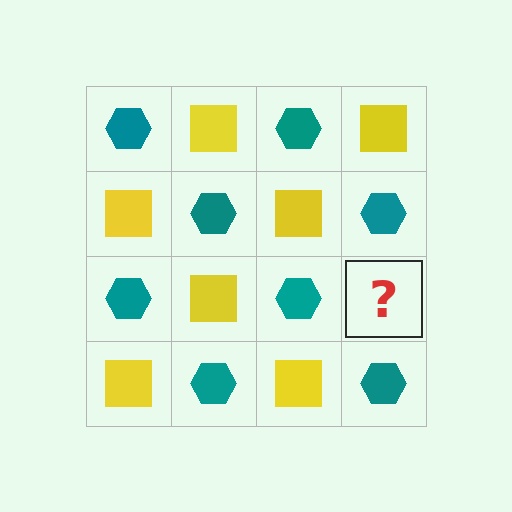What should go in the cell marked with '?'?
The missing cell should contain a yellow square.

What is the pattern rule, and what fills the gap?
The rule is that it alternates teal hexagon and yellow square in a checkerboard pattern. The gap should be filled with a yellow square.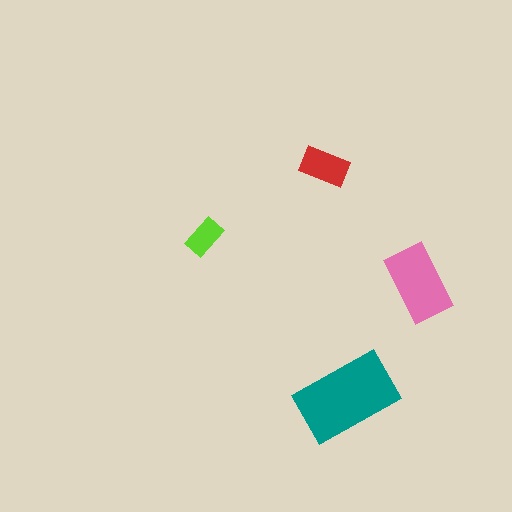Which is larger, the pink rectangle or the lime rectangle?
The pink one.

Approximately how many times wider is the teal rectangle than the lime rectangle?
About 2.5 times wider.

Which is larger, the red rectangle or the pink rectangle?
The pink one.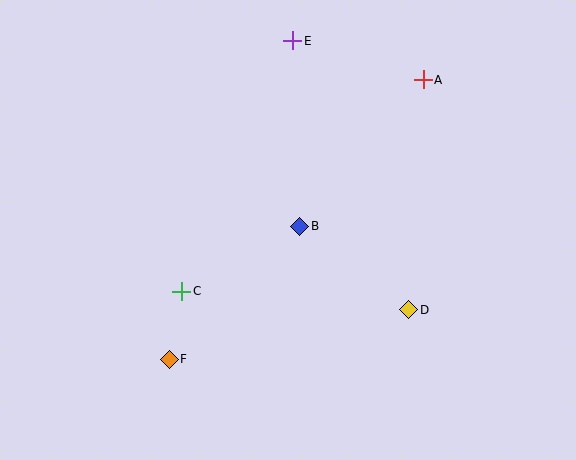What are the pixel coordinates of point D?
Point D is at (409, 310).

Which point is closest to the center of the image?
Point B at (300, 226) is closest to the center.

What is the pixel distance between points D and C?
The distance between D and C is 228 pixels.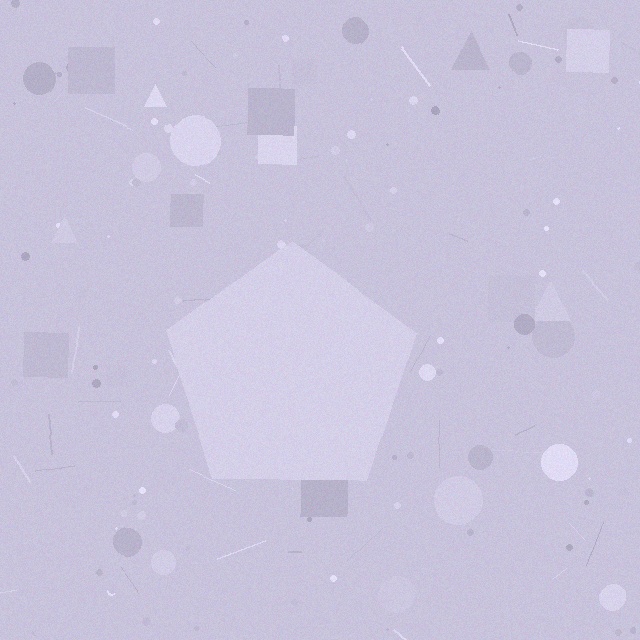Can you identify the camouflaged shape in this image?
The camouflaged shape is a pentagon.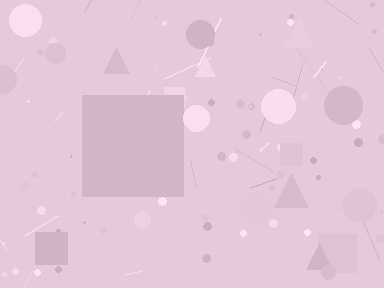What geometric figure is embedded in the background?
A square is embedded in the background.